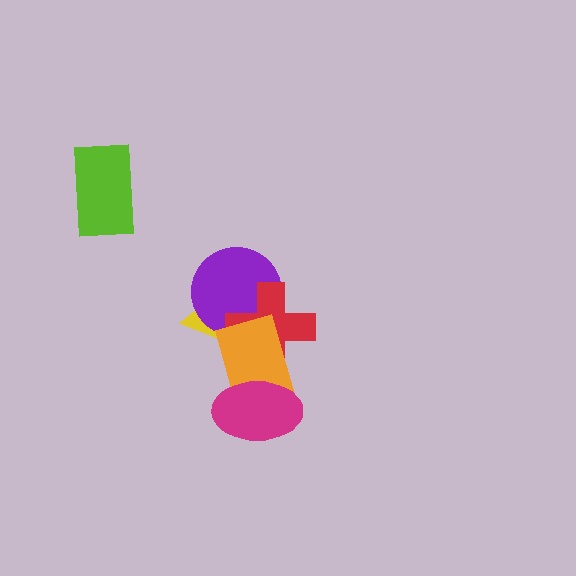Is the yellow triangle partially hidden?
Yes, it is partially covered by another shape.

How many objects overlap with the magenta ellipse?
1 object overlaps with the magenta ellipse.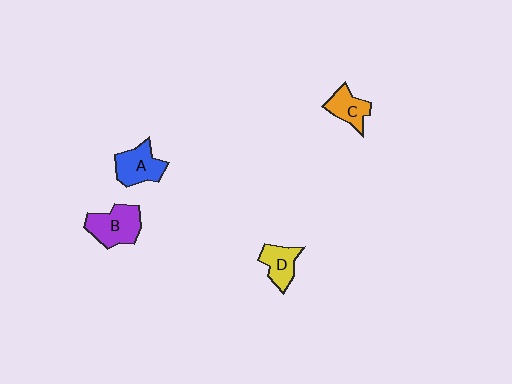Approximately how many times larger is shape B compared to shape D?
Approximately 1.5 times.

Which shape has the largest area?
Shape B (purple).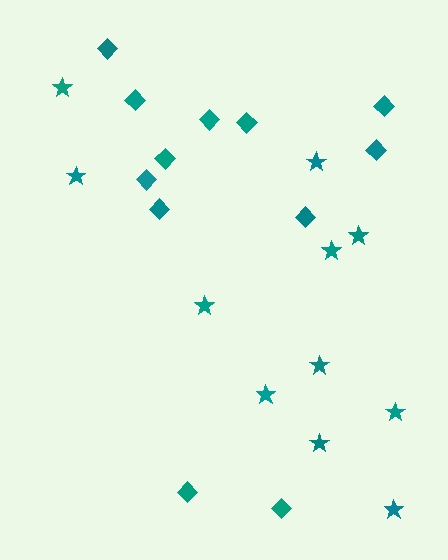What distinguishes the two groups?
There are 2 groups: one group of diamonds (12) and one group of stars (11).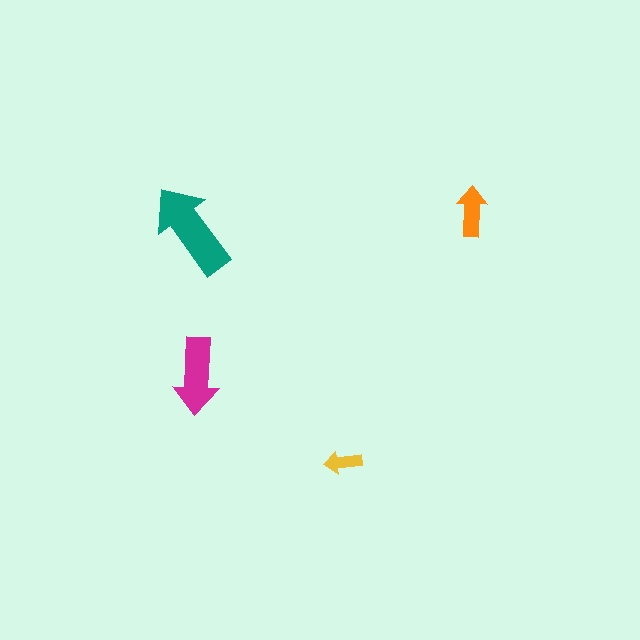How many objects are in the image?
There are 4 objects in the image.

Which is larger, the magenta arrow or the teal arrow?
The teal one.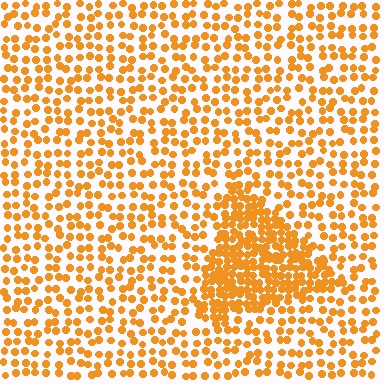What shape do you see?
I see a triangle.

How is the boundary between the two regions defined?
The boundary is defined by a change in element density (approximately 2.3x ratio). All elements are the same color, size, and shape.